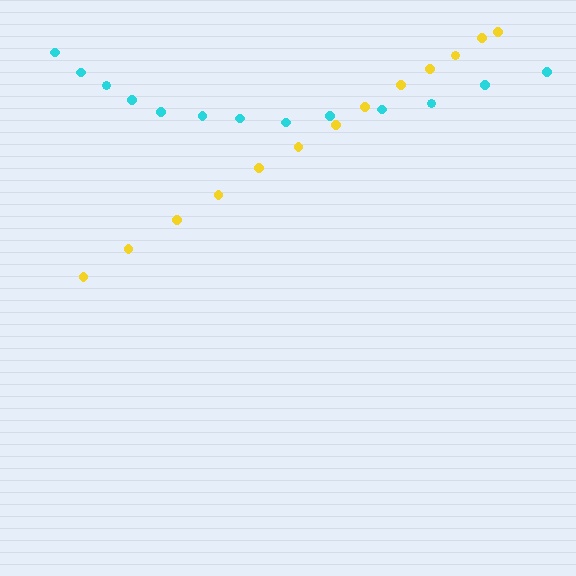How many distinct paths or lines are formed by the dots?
There are 2 distinct paths.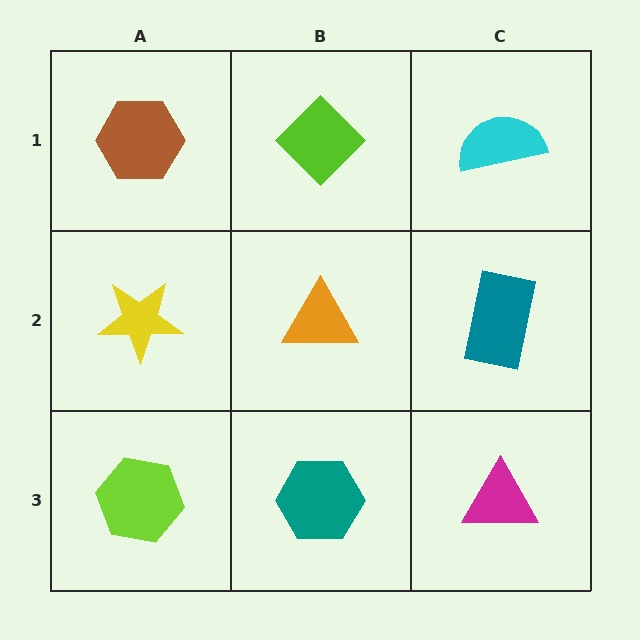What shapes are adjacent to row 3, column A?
A yellow star (row 2, column A), a teal hexagon (row 3, column B).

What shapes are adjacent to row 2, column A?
A brown hexagon (row 1, column A), a lime hexagon (row 3, column A), an orange triangle (row 2, column B).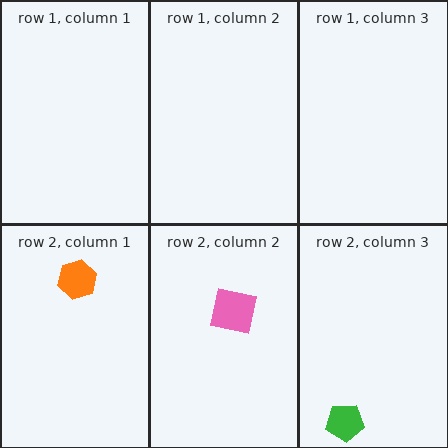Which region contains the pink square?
The row 2, column 2 region.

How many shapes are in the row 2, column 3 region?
1.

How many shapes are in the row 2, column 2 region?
1.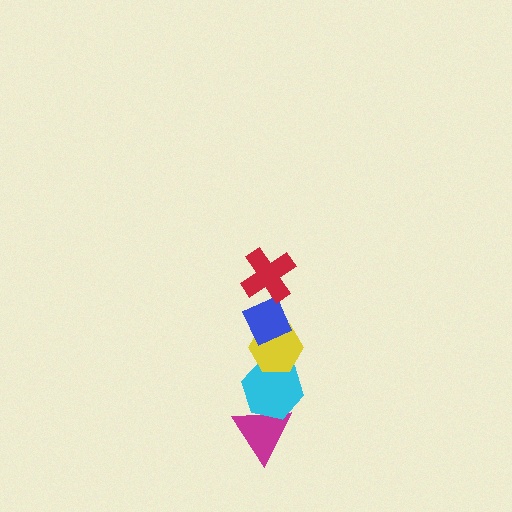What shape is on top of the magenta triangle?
The cyan hexagon is on top of the magenta triangle.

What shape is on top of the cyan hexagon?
The yellow hexagon is on top of the cyan hexagon.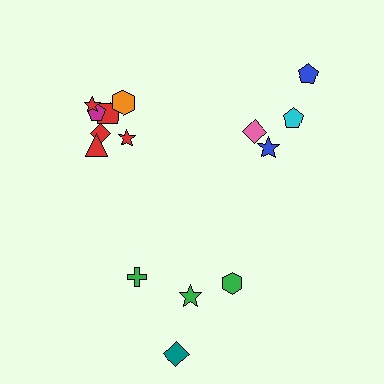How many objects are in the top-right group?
There are 4 objects.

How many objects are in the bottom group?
There are 4 objects.